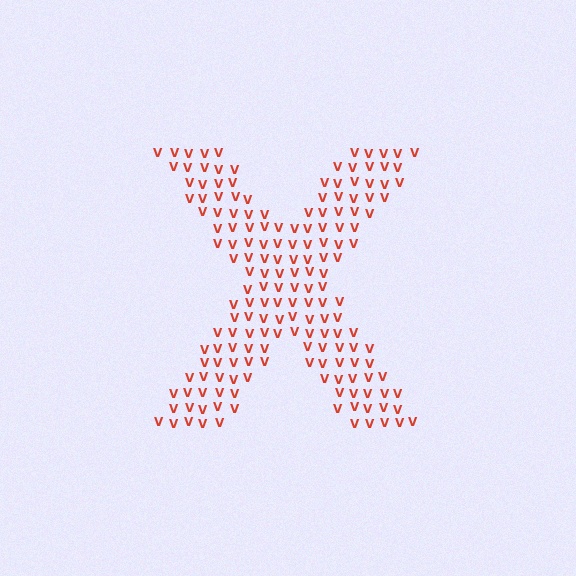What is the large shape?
The large shape is the letter X.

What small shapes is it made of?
It is made of small letter V's.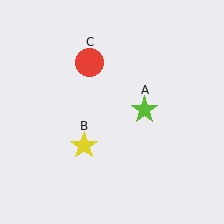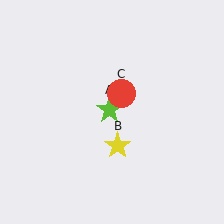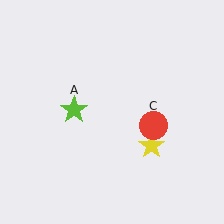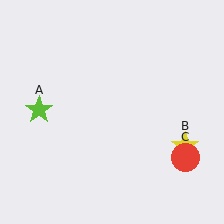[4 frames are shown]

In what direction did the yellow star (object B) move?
The yellow star (object B) moved right.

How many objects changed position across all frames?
3 objects changed position: lime star (object A), yellow star (object B), red circle (object C).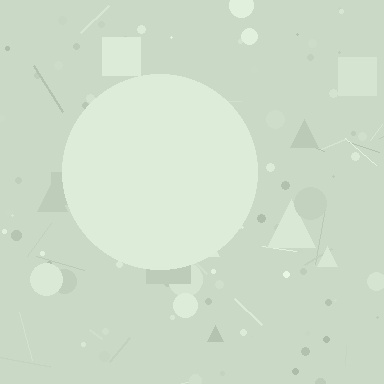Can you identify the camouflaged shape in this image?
The camouflaged shape is a circle.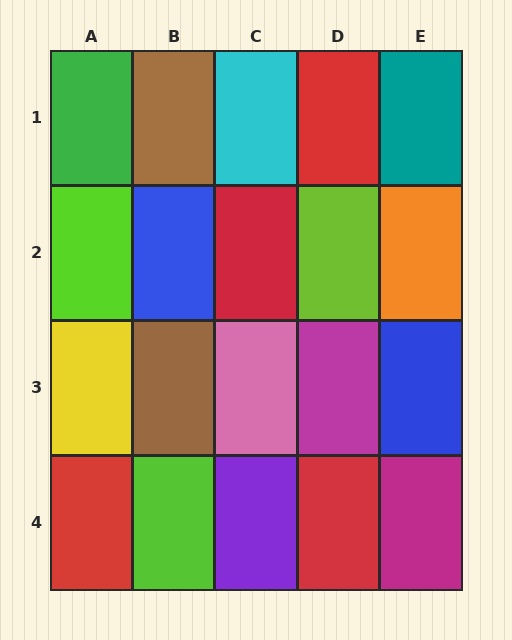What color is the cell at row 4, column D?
Red.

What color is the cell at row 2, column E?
Orange.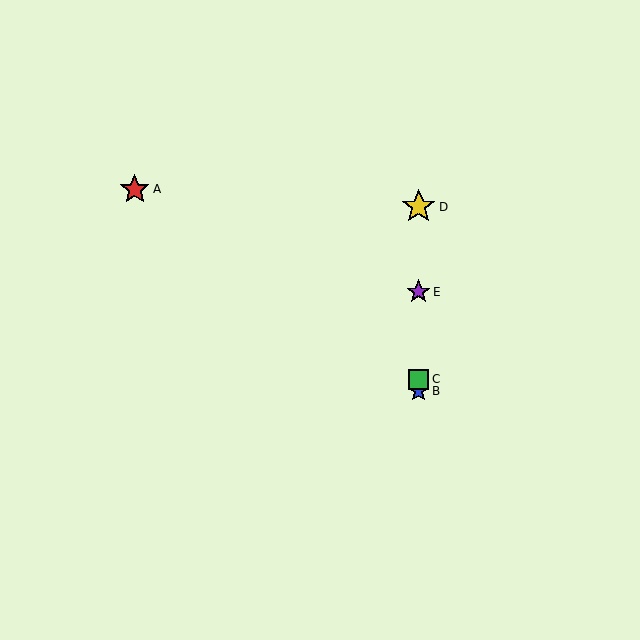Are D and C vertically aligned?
Yes, both are at x≈419.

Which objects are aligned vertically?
Objects B, C, D, E are aligned vertically.